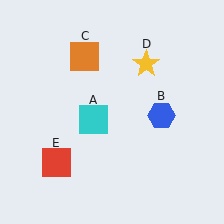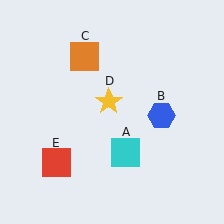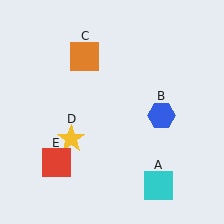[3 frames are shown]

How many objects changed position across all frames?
2 objects changed position: cyan square (object A), yellow star (object D).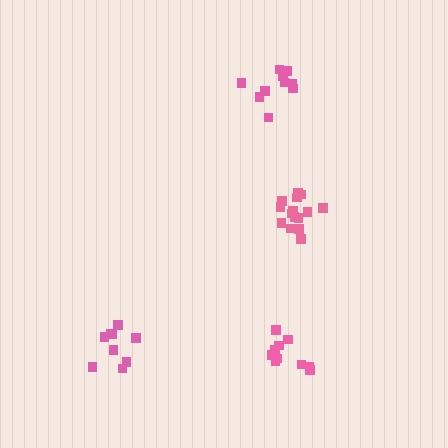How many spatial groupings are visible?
There are 4 spatial groupings.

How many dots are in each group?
Group 1: 10 dots, Group 2: 10 dots, Group 3: 9 dots, Group 4: 15 dots (44 total).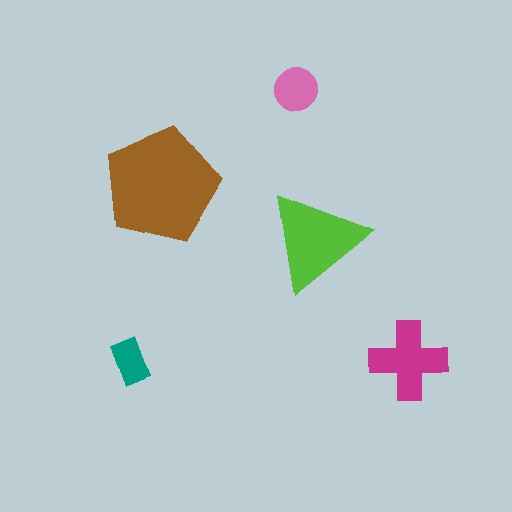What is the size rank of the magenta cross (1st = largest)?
3rd.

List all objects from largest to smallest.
The brown pentagon, the lime triangle, the magenta cross, the pink circle, the teal rectangle.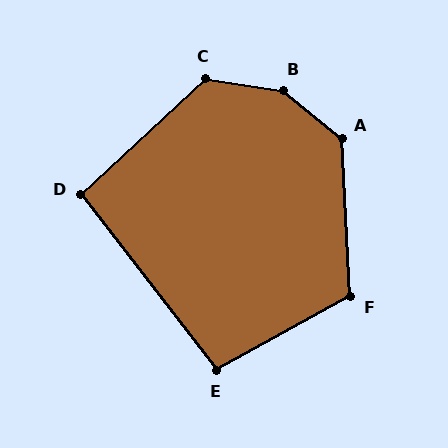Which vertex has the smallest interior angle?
D, at approximately 95 degrees.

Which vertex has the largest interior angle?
B, at approximately 149 degrees.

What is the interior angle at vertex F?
Approximately 116 degrees (obtuse).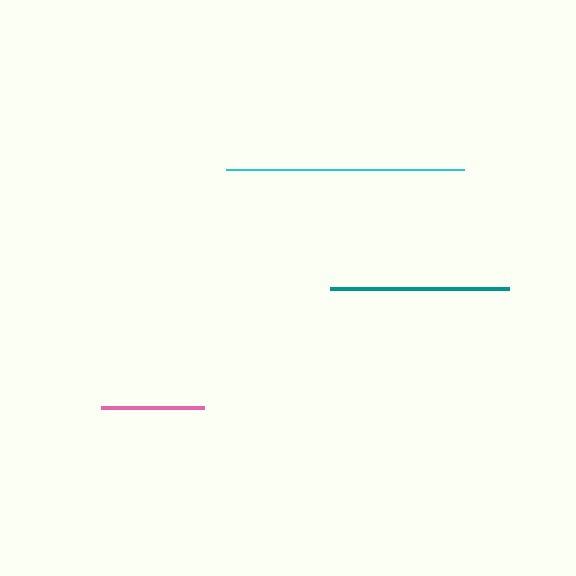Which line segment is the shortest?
The pink line is the shortest at approximately 103 pixels.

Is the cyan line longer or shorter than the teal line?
The cyan line is longer than the teal line.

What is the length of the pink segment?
The pink segment is approximately 103 pixels long.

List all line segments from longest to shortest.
From longest to shortest: cyan, teal, pink.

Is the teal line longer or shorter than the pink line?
The teal line is longer than the pink line.